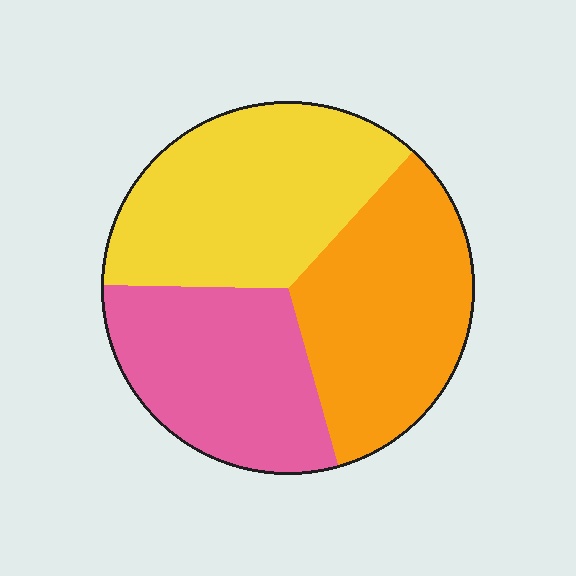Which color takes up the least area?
Pink, at roughly 30%.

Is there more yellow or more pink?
Yellow.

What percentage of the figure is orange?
Orange covers around 35% of the figure.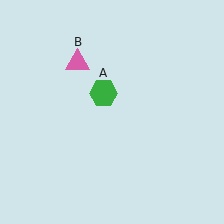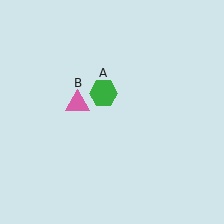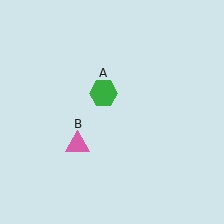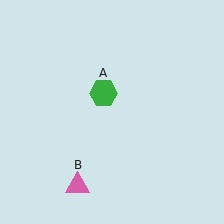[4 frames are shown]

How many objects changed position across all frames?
1 object changed position: pink triangle (object B).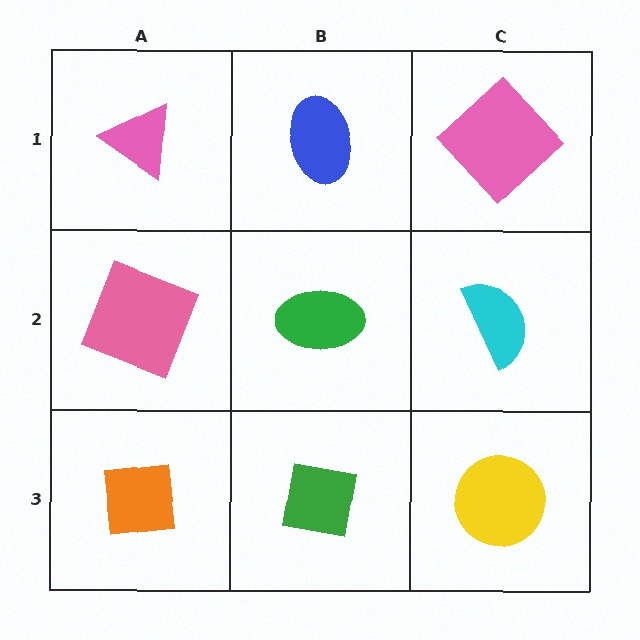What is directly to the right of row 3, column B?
A yellow circle.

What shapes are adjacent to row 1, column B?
A green ellipse (row 2, column B), a pink triangle (row 1, column A), a pink diamond (row 1, column C).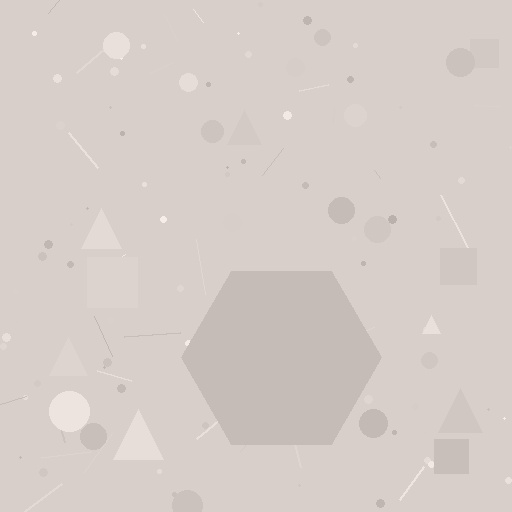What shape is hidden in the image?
A hexagon is hidden in the image.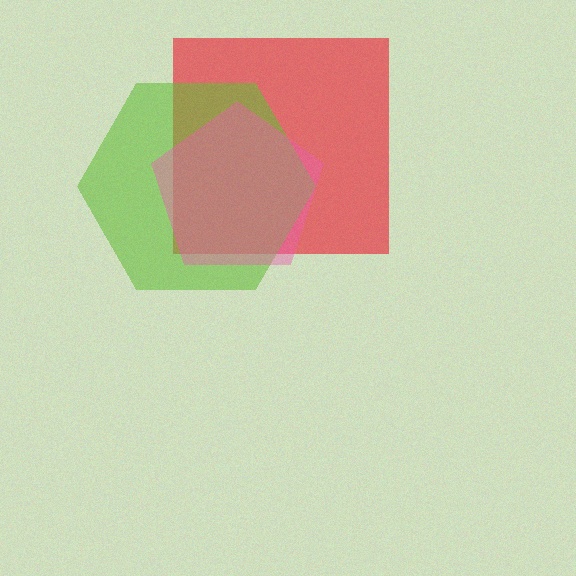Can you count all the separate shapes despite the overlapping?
Yes, there are 3 separate shapes.